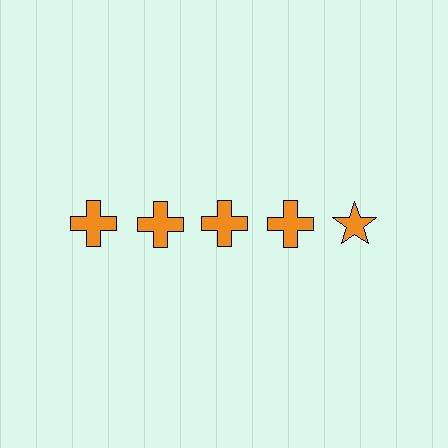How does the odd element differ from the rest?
It has a different shape: star instead of cross.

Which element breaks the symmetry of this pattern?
The orange star in the top row, rightmost column breaks the symmetry. All other shapes are orange crosses.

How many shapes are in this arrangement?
There are 5 shapes arranged in a grid pattern.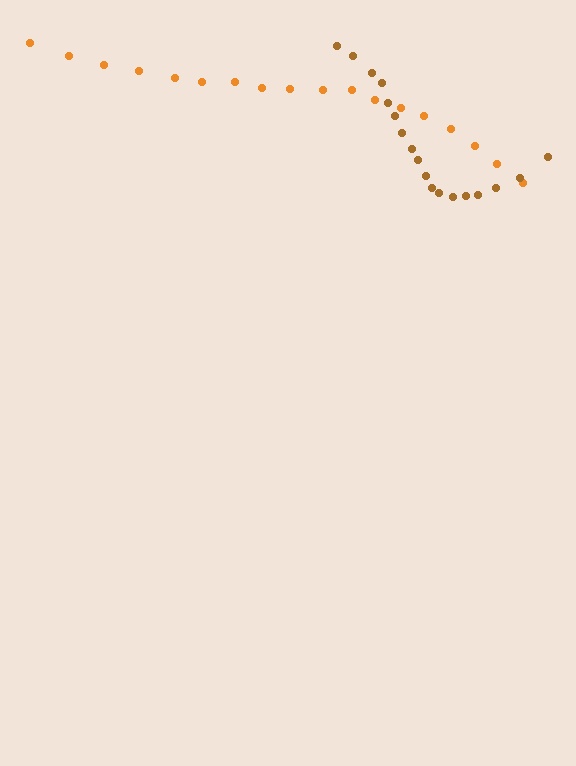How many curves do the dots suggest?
There are 2 distinct paths.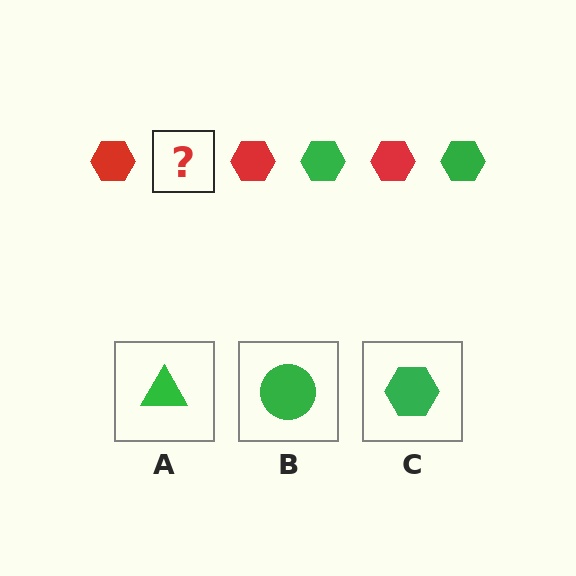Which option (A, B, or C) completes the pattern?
C.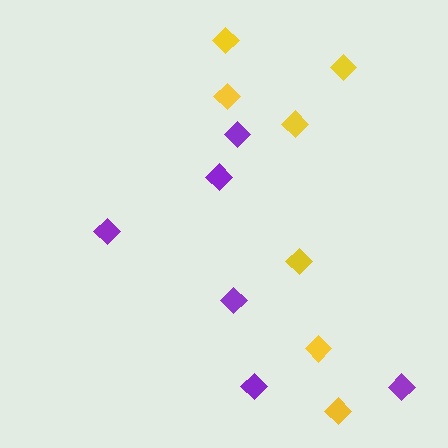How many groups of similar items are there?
There are 2 groups: one group of yellow diamonds (7) and one group of purple diamonds (6).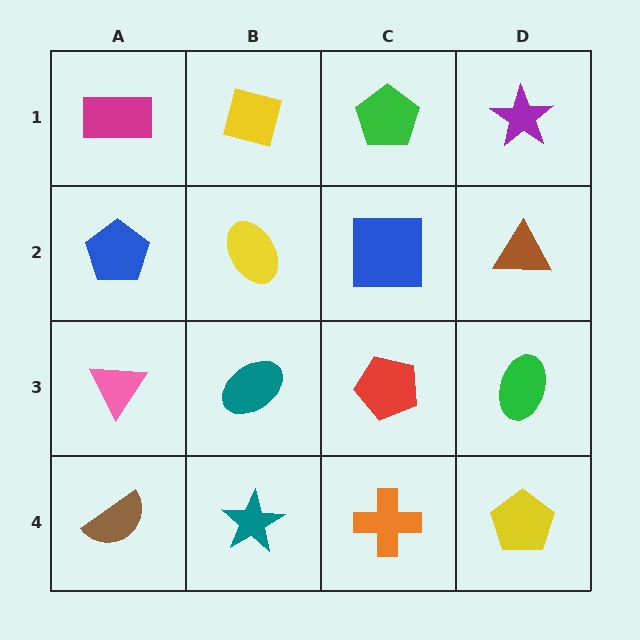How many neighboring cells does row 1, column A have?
2.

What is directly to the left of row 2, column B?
A blue pentagon.